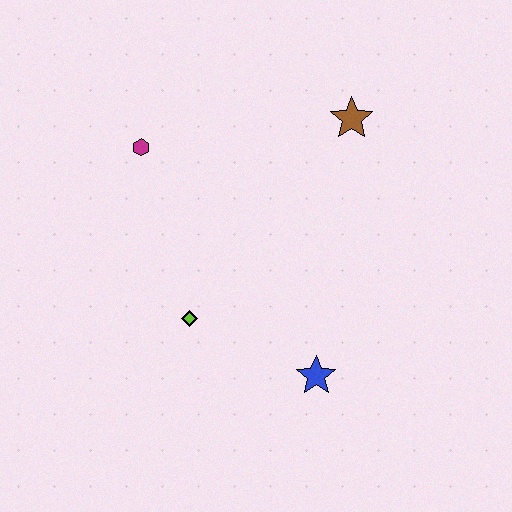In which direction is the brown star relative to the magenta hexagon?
The brown star is to the right of the magenta hexagon.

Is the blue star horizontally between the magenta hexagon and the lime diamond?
No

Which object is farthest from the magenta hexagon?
The blue star is farthest from the magenta hexagon.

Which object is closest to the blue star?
The lime diamond is closest to the blue star.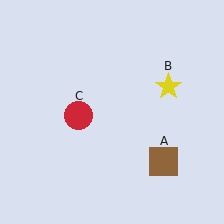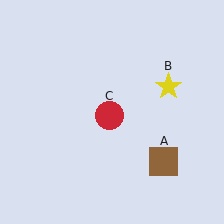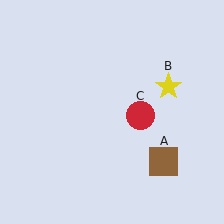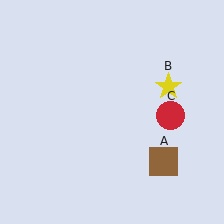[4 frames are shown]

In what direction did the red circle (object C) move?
The red circle (object C) moved right.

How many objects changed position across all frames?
1 object changed position: red circle (object C).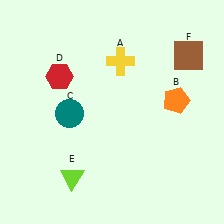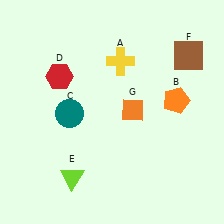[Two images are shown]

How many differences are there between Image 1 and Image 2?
There is 1 difference between the two images.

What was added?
An orange diamond (G) was added in Image 2.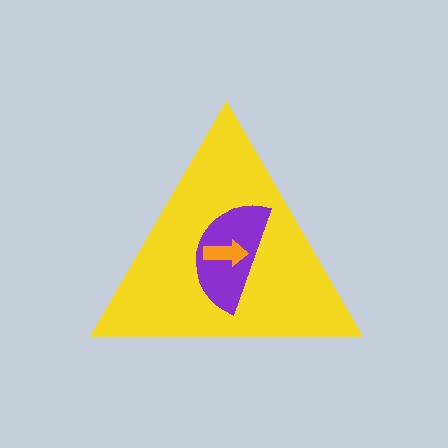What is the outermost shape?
The yellow triangle.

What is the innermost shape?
The orange arrow.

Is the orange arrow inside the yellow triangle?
Yes.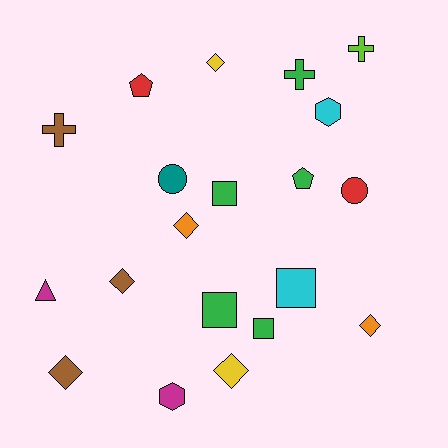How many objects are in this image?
There are 20 objects.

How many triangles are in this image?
There is 1 triangle.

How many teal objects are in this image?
There is 1 teal object.